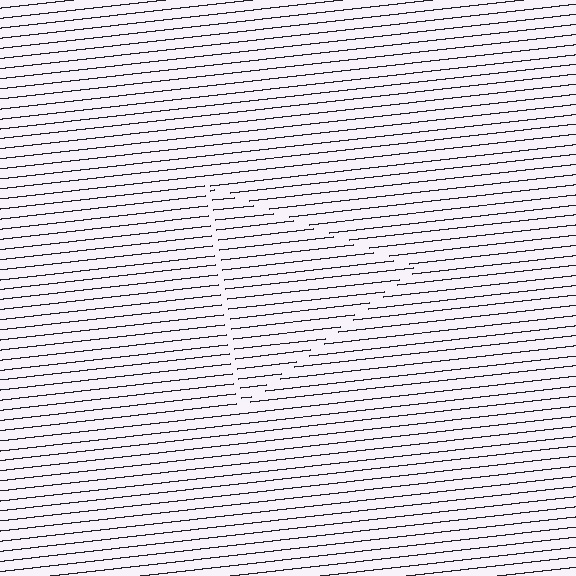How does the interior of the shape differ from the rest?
The interior of the shape contains the same grating, shifted by half a period — the contour is defined by the phase discontinuity where line-ends from the inner and outer gratings abut.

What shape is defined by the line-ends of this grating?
An illusory triangle. The interior of the shape contains the same grating, shifted by half a period — the contour is defined by the phase discontinuity where line-ends from the inner and outer gratings abut.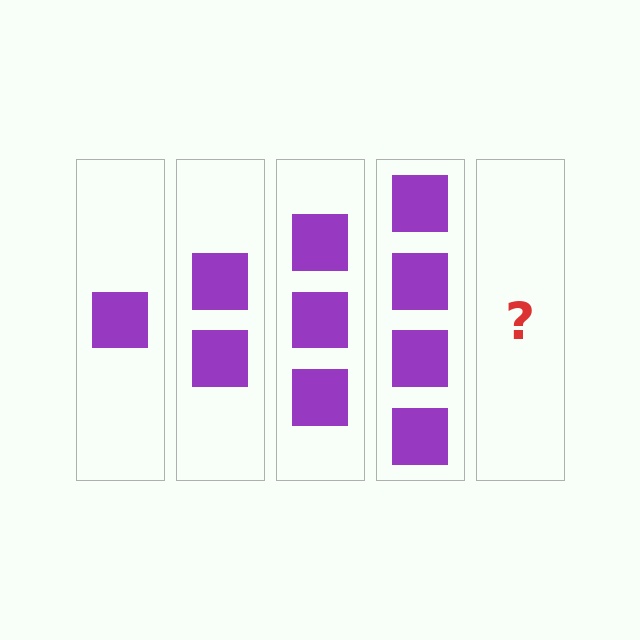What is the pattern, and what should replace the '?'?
The pattern is that each step adds one more square. The '?' should be 5 squares.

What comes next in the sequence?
The next element should be 5 squares.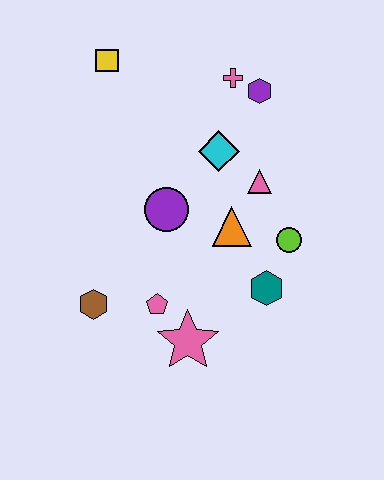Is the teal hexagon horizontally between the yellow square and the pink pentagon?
No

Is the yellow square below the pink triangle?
No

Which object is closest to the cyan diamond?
The pink triangle is closest to the cyan diamond.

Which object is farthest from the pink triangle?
The brown hexagon is farthest from the pink triangle.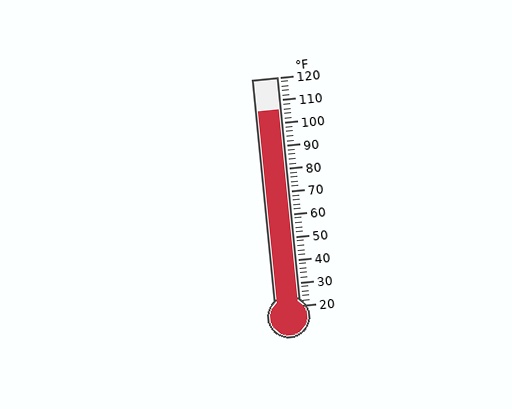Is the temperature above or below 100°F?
The temperature is above 100°F.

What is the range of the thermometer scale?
The thermometer scale ranges from 20°F to 120°F.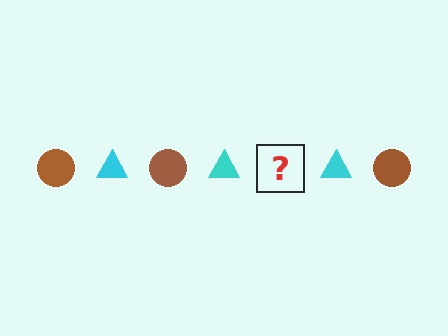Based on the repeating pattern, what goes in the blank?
The blank should be a brown circle.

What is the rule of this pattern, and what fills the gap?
The rule is that the pattern alternates between brown circle and cyan triangle. The gap should be filled with a brown circle.